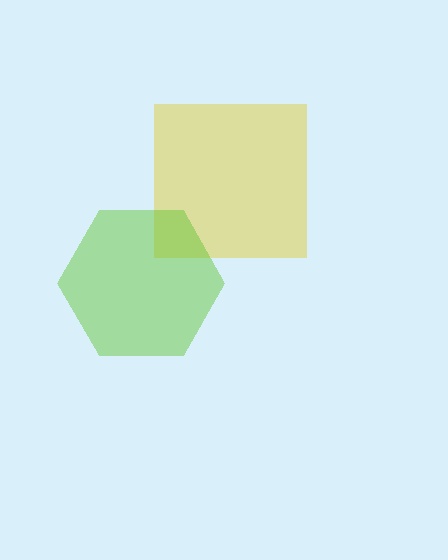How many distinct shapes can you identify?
There are 2 distinct shapes: a yellow square, a lime hexagon.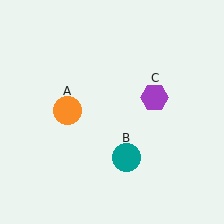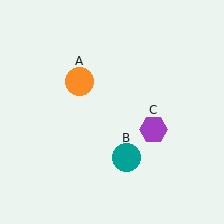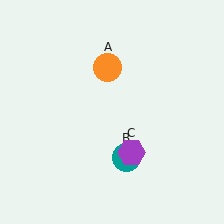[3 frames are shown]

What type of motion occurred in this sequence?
The orange circle (object A), purple hexagon (object C) rotated clockwise around the center of the scene.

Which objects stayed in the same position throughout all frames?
Teal circle (object B) remained stationary.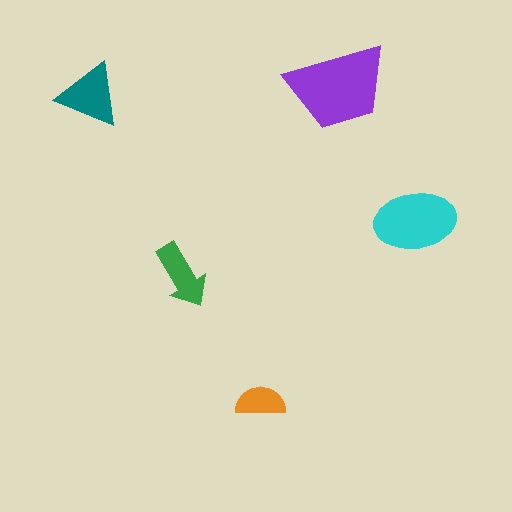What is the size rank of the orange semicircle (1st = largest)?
5th.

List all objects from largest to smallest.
The purple trapezoid, the cyan ellipse, the teal triangle, the green arrow, the orange semicircle.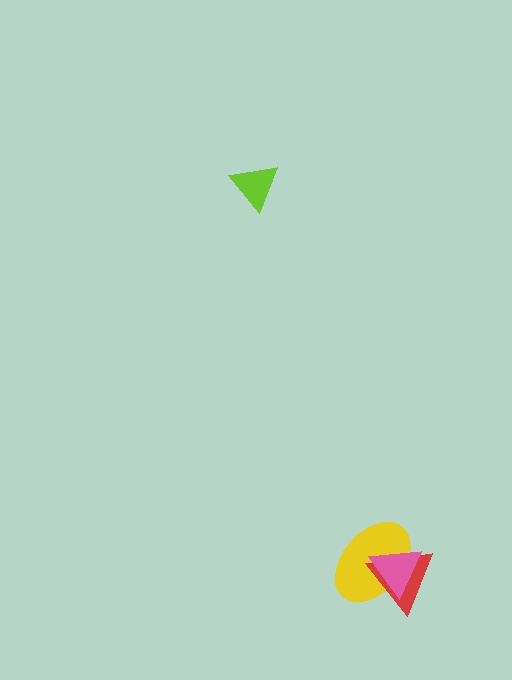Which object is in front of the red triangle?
The pink triangle is in front of the red triangle.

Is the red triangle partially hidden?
Yes, it is partially covered by another shape.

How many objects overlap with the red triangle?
2 objects overlap with the red triangle.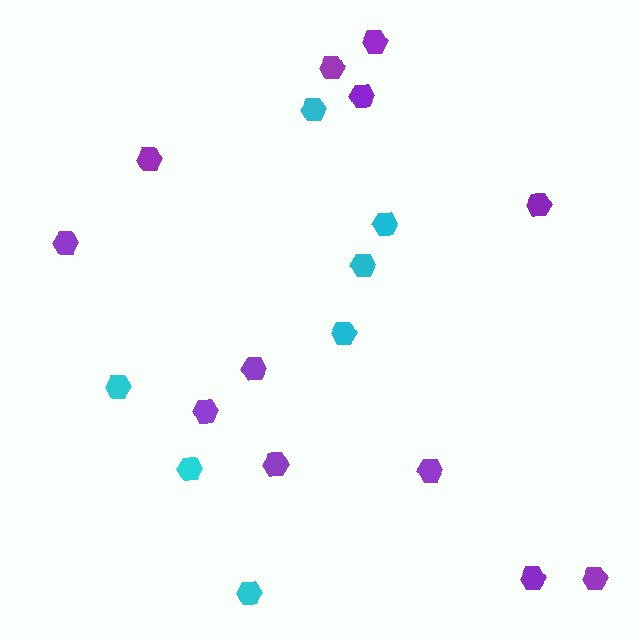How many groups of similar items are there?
There are 2 groups: one group of cyan hexagons (7) and one group of purple hexagons (12).